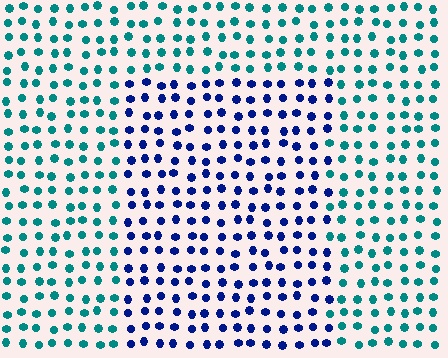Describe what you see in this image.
The image is filled with small teal elements in a uniform arrangement. A rectangle-shaped region is visible where the elements are tinted to a slightly different hue, forming a subtle color boundary.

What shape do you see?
I see a rectangle.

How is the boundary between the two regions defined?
The boundary is defined purely by a slight shift in hue (about 53 degrees). Spacing, size, and orientation are identical on both sides.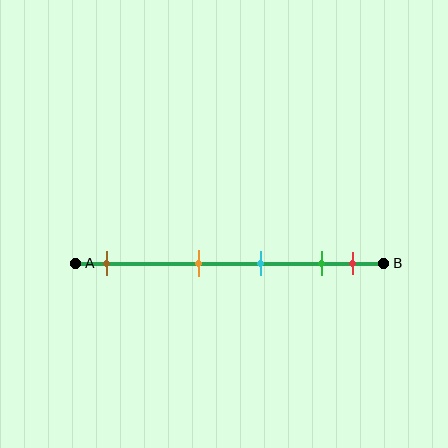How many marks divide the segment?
There are 5 marks dividing the segment.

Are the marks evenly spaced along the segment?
No, the marks are not evenly spaced.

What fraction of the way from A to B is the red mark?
The red mark is approximately 90% (0.9) of the way from A to B.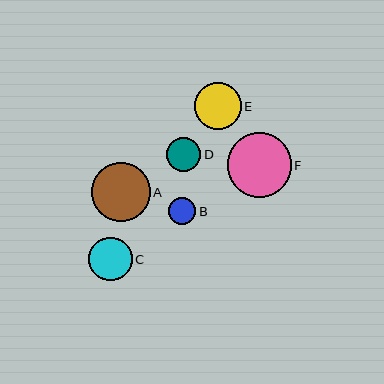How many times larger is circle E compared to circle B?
Circle E is approximately 1.7 times the size of circle B.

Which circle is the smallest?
Circle B is the smallest with a size of approximately 27 pixels.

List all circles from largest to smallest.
From largest to smallest: F, A, E, C, D, B.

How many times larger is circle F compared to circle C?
Circle F is approximately 1.5 times the size of circle C.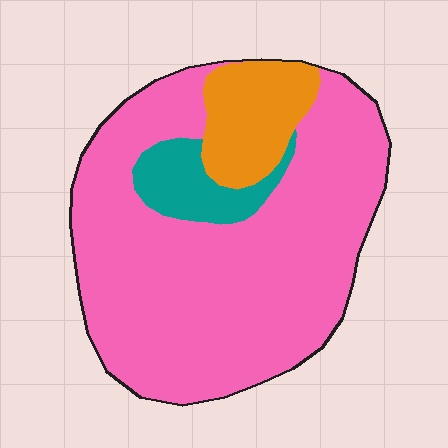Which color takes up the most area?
Pink, at roughly 80%.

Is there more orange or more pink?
Pink.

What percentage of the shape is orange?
Orange covers around 15% of the shape.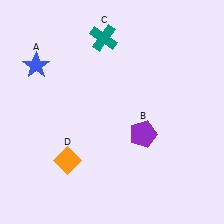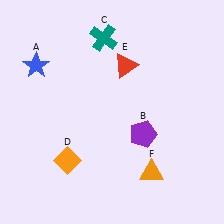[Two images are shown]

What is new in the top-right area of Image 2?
A red triangle (E) was added in the top-right area of Image 2.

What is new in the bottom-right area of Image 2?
An orange triangle (F) was added in the bottom-right area of Image 2.